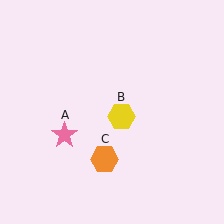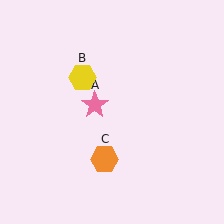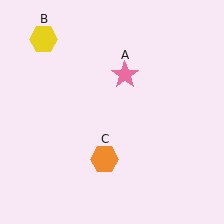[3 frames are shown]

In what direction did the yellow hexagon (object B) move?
The yellow hexagon (object B) moved up and to the left.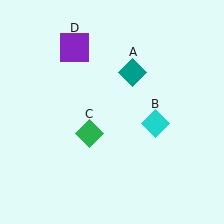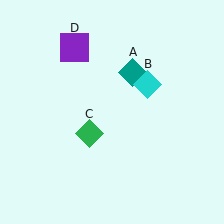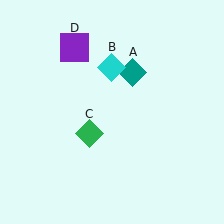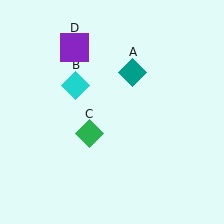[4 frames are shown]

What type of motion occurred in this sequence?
The cyan diamond (object B) rotated counterclockwise around the center of the scene.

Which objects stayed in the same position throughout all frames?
Teal diamond (object A) and green diamond (object C) and purple square (object D) remained stationary.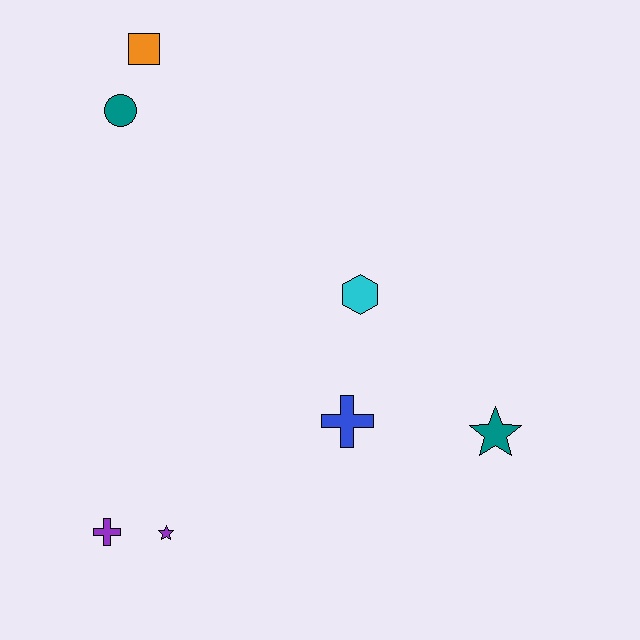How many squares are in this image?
There is 1 square.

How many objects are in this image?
There are 7 objects.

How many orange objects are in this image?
There is 1 orange object.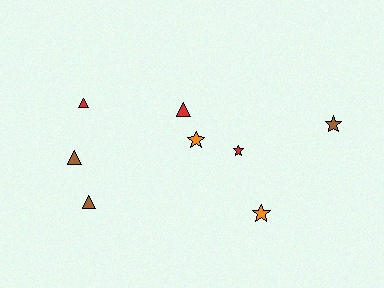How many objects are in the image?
There are 8 objects.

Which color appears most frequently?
Red, with 3 objects.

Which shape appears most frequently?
Star, with 4 objects.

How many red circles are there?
There are no red circles.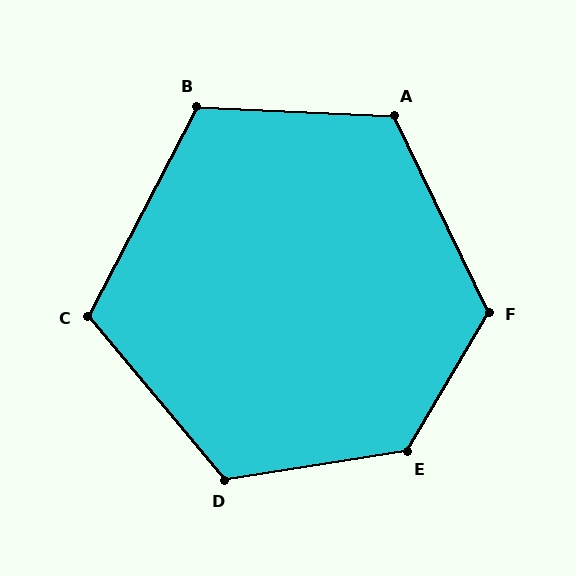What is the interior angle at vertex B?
Approximately 115 degrees (obtuse).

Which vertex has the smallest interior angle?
C, at approximately 112 degrees.